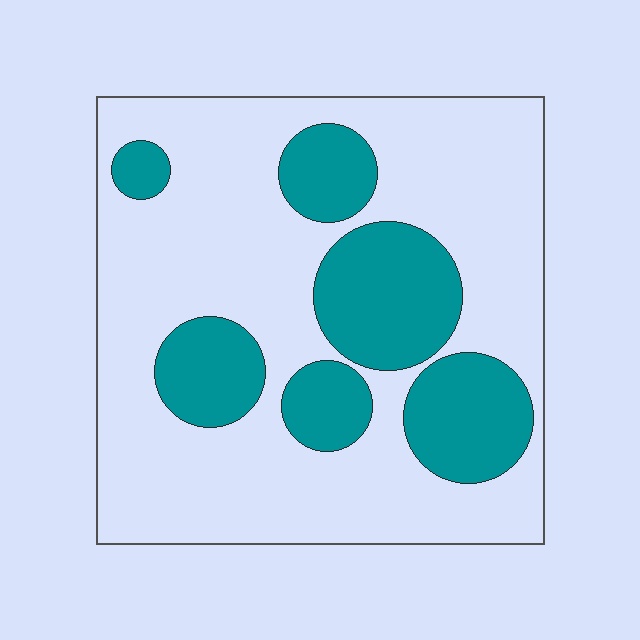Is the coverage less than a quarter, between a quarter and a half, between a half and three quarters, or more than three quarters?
Between a quarter and a half.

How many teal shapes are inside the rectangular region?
6.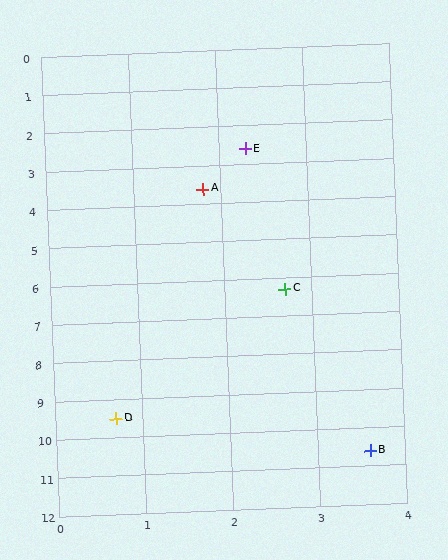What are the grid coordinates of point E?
Point E is at approximately (2.3, 2.6).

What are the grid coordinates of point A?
Point A is at approximately (1.8, 3.6).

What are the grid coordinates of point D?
Point D is at approximately (0.7, 9.5).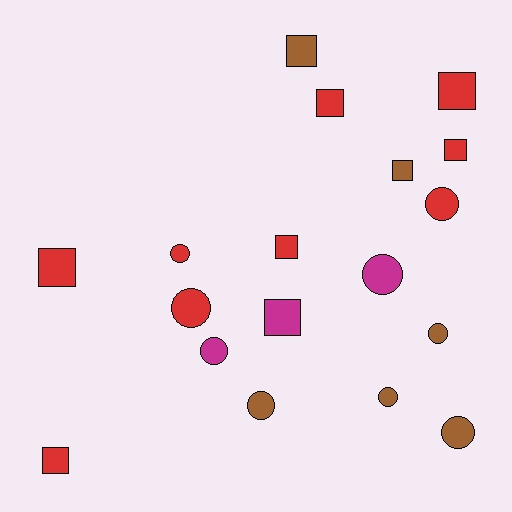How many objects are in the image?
There are 18 objects.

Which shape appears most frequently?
Square, with 9 objects.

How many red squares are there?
There are 6 red squares.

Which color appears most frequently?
Red, with 9 objects.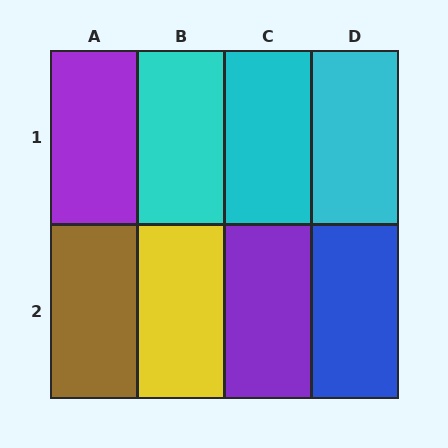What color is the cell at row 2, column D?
Blue.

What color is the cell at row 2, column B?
Yellow.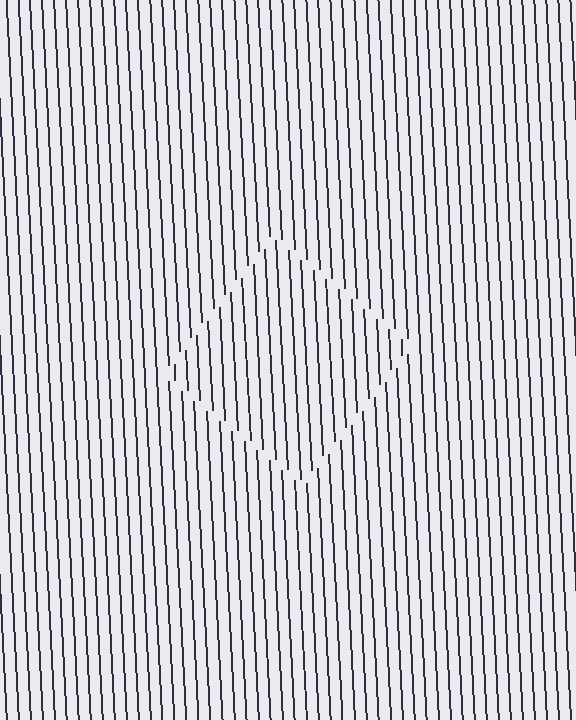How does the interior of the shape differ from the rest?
The interior of the shape contains the same grating, shifted by half a period — the contour is defined by the phase discontinuity where line-ends from the inner and outer gratings abut.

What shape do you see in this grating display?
An illusory square. The interior of the shape contains the same grating, shifted by half a period — the contour is defined by the phase discontinuity where line-ends from the inner and outer gratings abut.